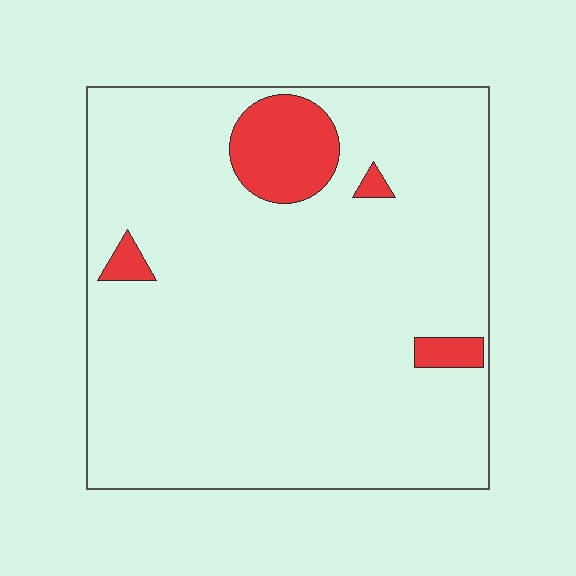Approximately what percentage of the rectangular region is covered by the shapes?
Approximately 10%.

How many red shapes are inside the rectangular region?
4.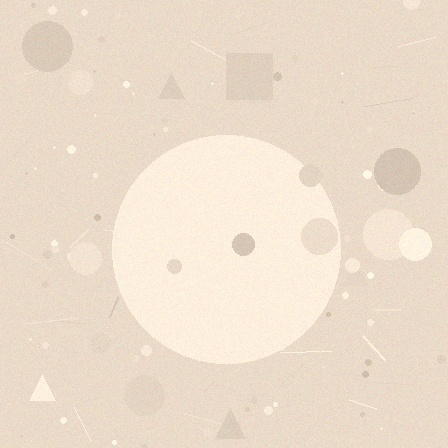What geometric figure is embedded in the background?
A circle is embedded in the background.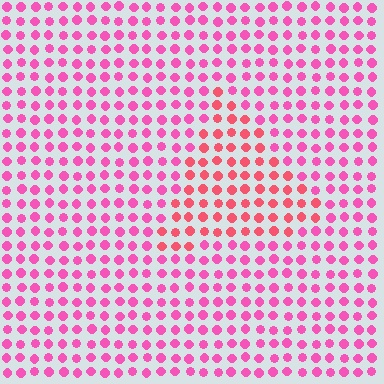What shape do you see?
I see a triangle.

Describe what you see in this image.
The image is filled with small pink elements in a uniform arrangement. A triangle-shaped region is visible where the elements are tinted to a slightly different hue, forming a subtle color boundary.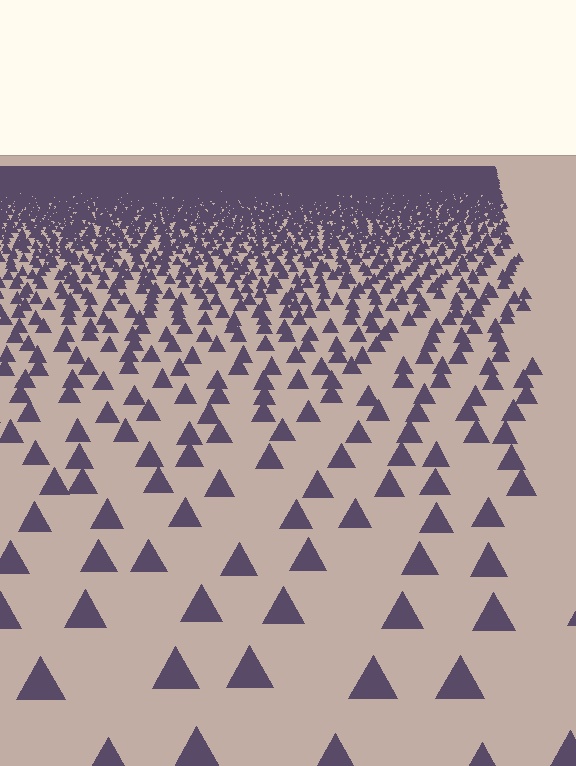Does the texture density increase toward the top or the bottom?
Density increases toward the top.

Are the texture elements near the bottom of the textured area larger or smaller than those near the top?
Larger. Near the bottom, elements are closer to the viewer and appear at a bigger on-screen size.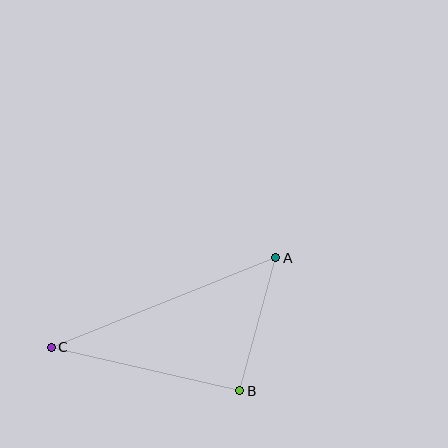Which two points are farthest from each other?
Points A and C are farthest from each other.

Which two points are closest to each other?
Points A and B are closest to each other.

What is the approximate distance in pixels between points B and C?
The distance between B and C is approximately 193 pixels.